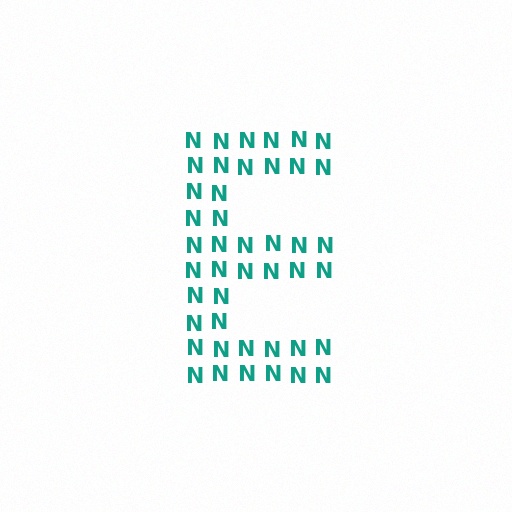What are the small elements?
The small elements are letter N's.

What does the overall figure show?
The overall figure shows the letter E.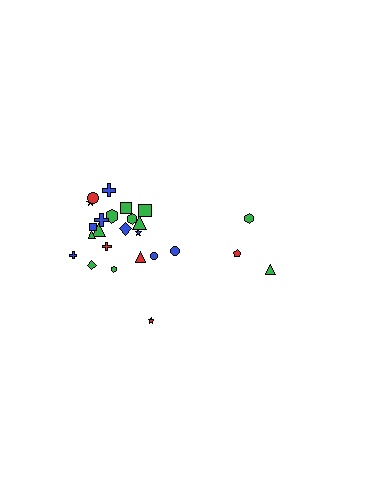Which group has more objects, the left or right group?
The left group.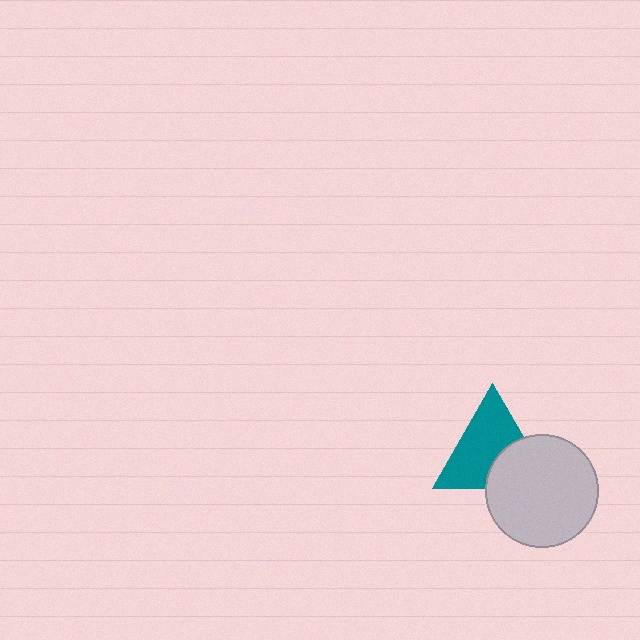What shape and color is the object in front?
The object in front is a light gray circle.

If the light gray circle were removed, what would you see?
You would see the complete teal triangle.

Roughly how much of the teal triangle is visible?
Most of it is visible (roughly 65%).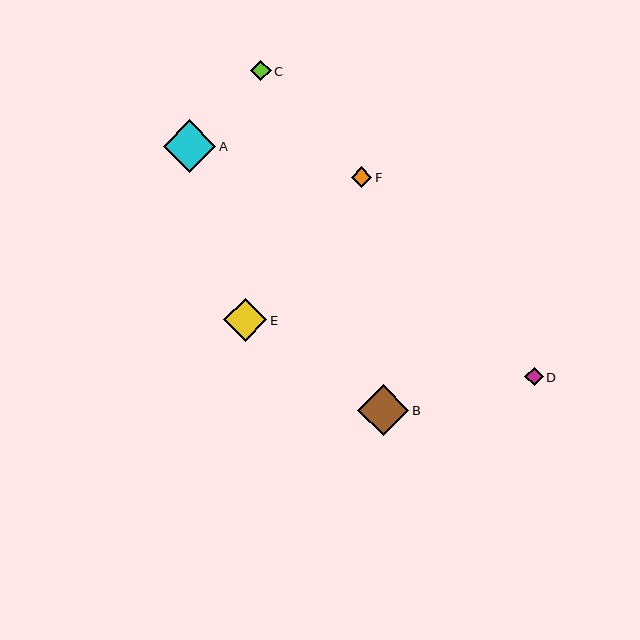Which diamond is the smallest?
Diamond D is the smallest with a size of approximately 18 pixels.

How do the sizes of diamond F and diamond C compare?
Diamond F and diamond C are approximately the same size.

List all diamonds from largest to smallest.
From largest to smallest: A, B, E, F, C, D.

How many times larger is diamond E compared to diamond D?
Diamond E is approximately 2.4 times the size of diamond D.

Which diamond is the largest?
Diamond A is the largest with a size of approximately 52 pixels.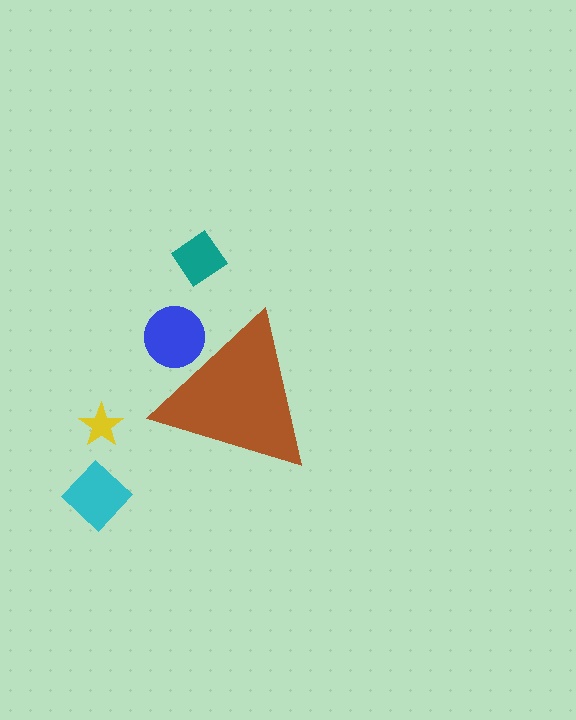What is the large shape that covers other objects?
A brown triangle.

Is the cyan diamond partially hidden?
No, the cyan diamond is fully visible.